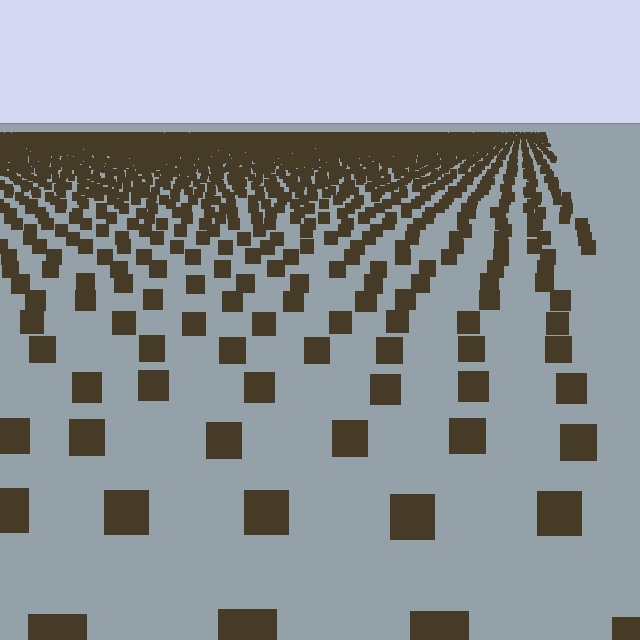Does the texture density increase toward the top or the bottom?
Density increases toward the top.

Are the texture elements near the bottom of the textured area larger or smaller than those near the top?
Larger. Near the bottom, elements are closer to the viewer and appear at a bigger on-screen size.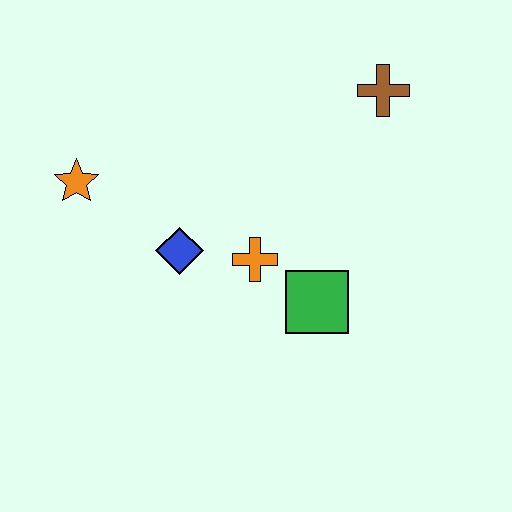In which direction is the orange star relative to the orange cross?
The orange star is to the left of the orange cross.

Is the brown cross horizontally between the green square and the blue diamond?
No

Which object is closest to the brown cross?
The orange cross is closest to the brown cross.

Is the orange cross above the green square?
Yes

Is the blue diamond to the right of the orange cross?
No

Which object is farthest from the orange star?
The brown cross is farthest from the orange star.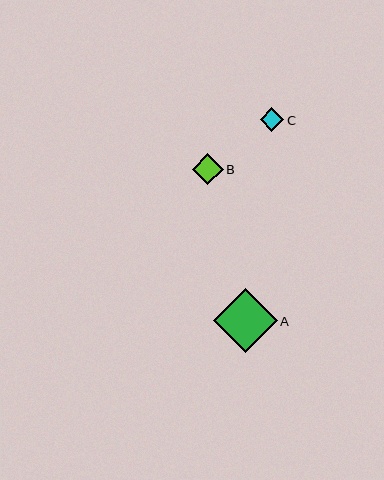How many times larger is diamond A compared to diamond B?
Diamond A is approximately 2.1 times the size of diamond B.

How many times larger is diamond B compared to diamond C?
Diamond B is approximately 1.3 times the size of diamond C.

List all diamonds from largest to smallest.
From largest to smallest: A, B, C.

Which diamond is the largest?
Diamond A is the largest with a size of approximately 64 pixels.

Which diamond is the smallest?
Diamond C is the smallest with a size of approximately 23 pixels.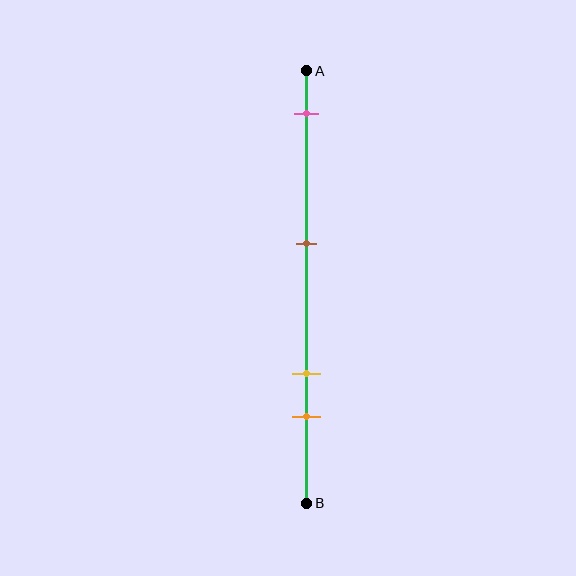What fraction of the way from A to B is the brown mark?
The brown mark is approximately 40% (0.4) of the way from A to B.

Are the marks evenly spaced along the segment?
No, the marks are not evenly spaced.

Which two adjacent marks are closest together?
The yellow and orange marks are the closest adjacent pair.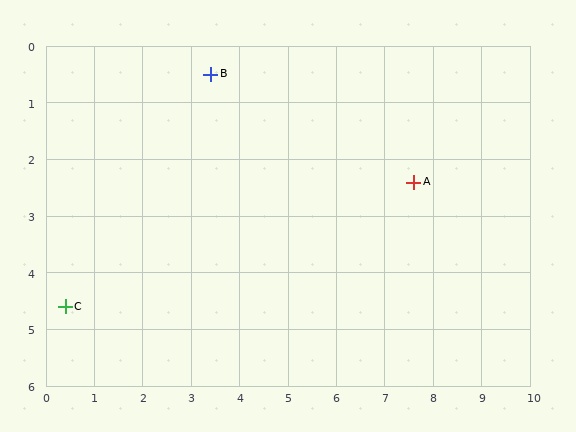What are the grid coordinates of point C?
Point C is at approximately (0.4, 4.6).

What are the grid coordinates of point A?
Point A is at approximately (7.6, 2.4).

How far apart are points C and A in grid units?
Points C and A are about 7.5 grid units apart.